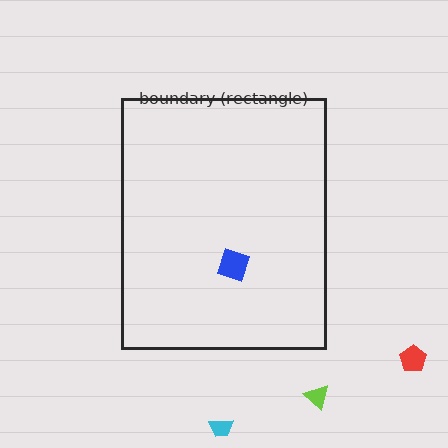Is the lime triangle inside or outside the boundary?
Outside.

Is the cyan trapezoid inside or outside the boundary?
Outside.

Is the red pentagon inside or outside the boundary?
Outside.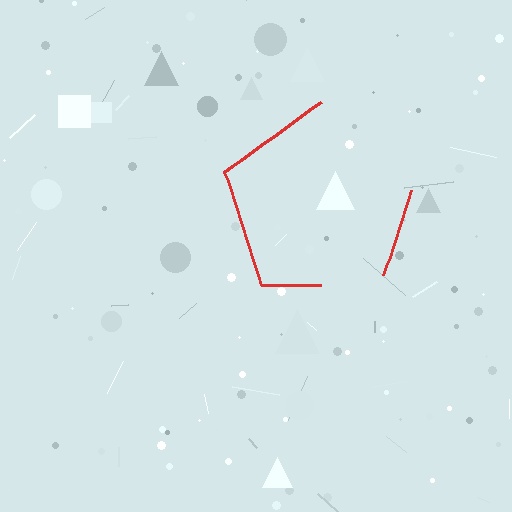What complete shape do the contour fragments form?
The contour fragments form a pentagon.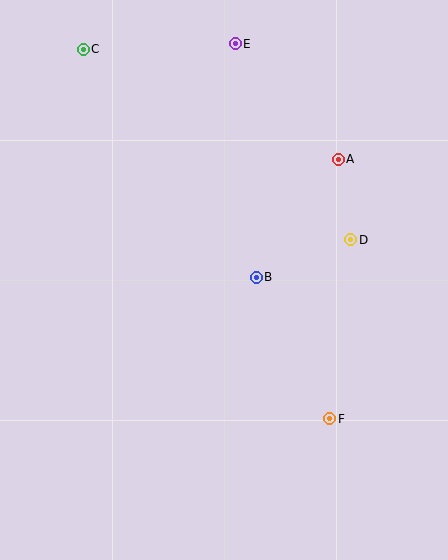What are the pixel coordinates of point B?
Point B is at (256, 277).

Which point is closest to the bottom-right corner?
Point F is closest to the bottom-right corner.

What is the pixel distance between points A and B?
The distance between A and B is 144 pixels.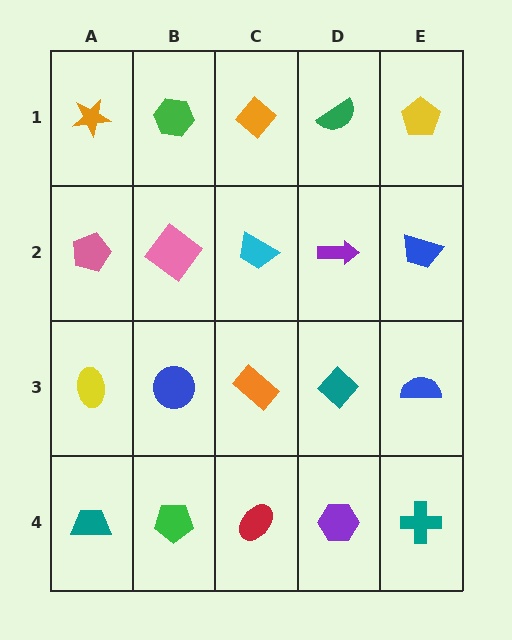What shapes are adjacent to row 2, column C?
An orange diamond (row 1, column C), an orange rectangle (row 3, column C), a pink diamond (row 2, column B), a purple arrow (row 2, column D).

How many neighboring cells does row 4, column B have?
3.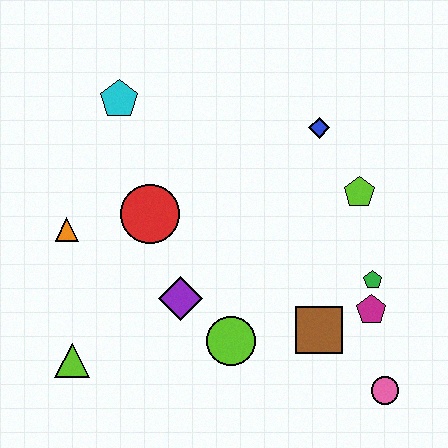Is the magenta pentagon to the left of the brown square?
No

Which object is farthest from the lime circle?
The cyan pentagon is farthest from the lime circle.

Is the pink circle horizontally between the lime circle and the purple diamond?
No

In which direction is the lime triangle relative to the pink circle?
The lime triangle is to the left of the pink circle.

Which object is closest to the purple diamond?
The lime circle is closest to the purple diamond.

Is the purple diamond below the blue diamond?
Yes